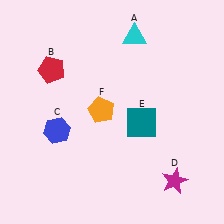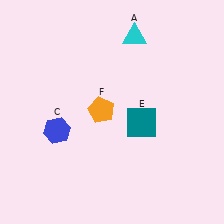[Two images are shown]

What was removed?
The red pentagon (B), the magenta star (D) were removed in Image 2.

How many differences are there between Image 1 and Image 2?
There are 2 differences between the two images.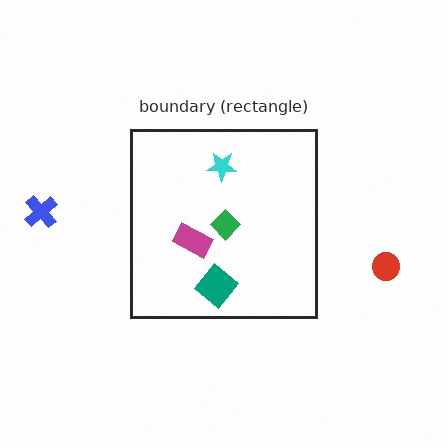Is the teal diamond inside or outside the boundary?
Inside.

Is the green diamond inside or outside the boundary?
Inside.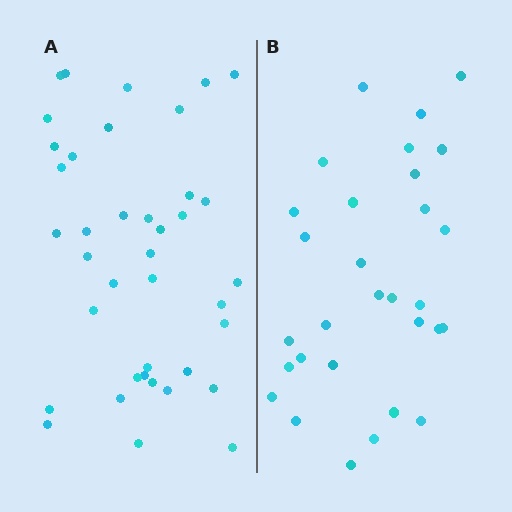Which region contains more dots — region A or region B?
Region A (the left region) has more dots.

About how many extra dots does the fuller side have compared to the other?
Region A has roughly 8 or so more dots than region B.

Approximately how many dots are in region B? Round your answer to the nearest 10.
About 30 dots.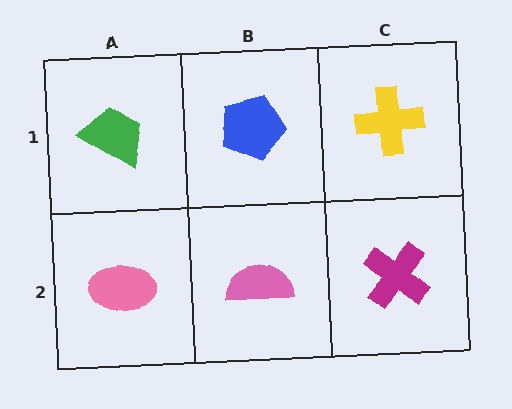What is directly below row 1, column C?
A magenta cross.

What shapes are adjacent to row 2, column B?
A blue pentagon (row 1, column B), a pink ellipse (row 2, column A), a magenta cross (row 2, column C).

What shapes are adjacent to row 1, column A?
A pink ellipse (row 2, column A), a blue pentagon (row 1, column B).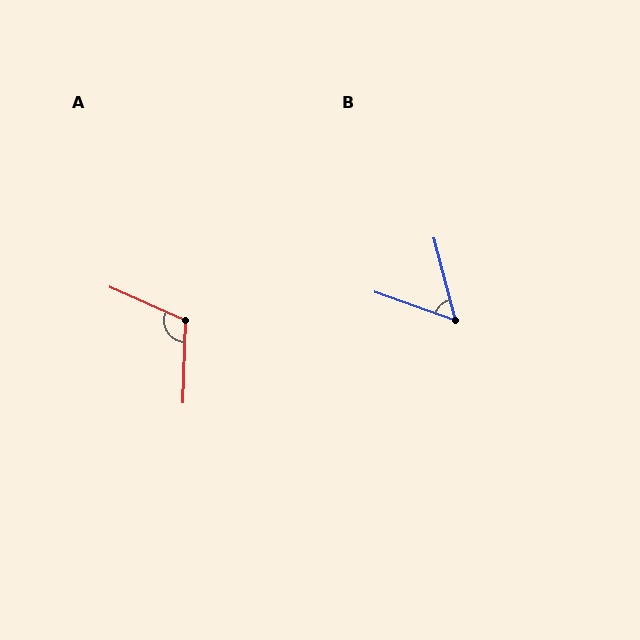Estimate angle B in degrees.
Approximately 56 degrees.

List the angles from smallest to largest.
B (56°), A (112°).